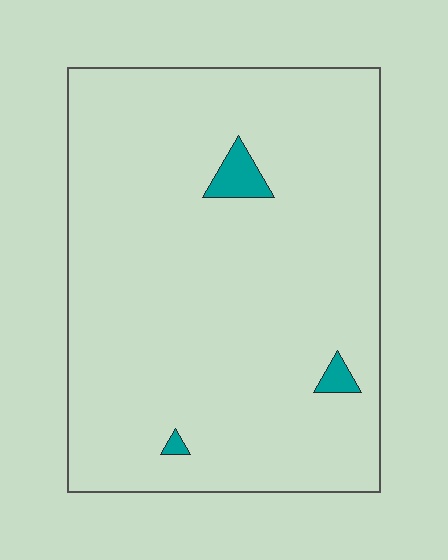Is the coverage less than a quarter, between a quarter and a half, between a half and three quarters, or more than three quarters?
Less than a quarter.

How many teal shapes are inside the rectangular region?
3.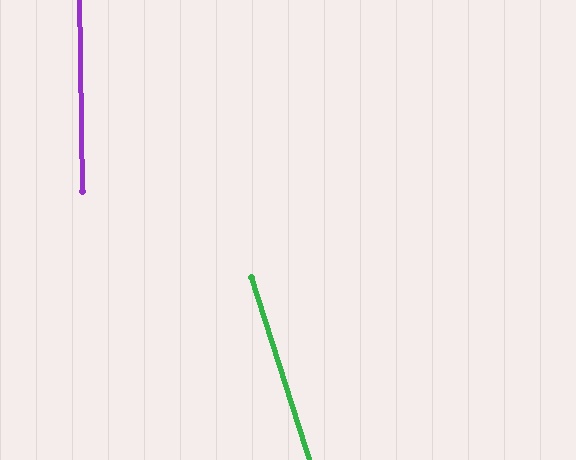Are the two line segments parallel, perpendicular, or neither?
Neither parallel nor perpendicular — they differ by about 17°.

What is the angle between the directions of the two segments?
Approximately 17 degrees.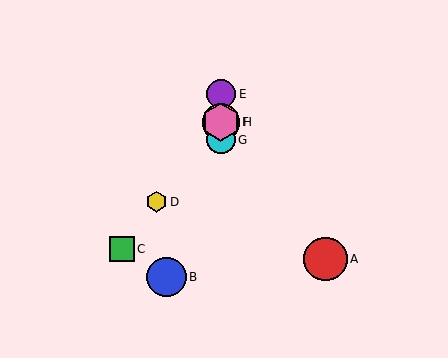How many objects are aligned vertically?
4 objects (E, F, G, H) are aligned vertically.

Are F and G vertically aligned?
Yes, both are at x≈221.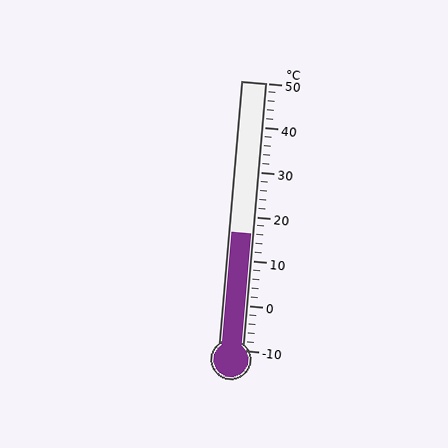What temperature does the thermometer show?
The thermometer shows approximately 16°C.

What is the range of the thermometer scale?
The thermometer scale ranges from -10°C to 50°C.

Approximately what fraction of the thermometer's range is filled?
The thermometer is filled to approximately 45% of its range.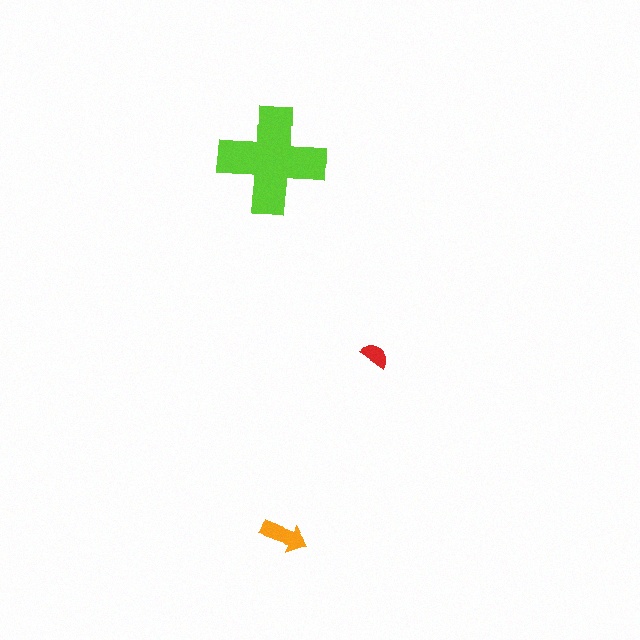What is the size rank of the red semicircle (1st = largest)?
3rd.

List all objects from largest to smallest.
The lime cross, the orange arrow, the red semicircle.